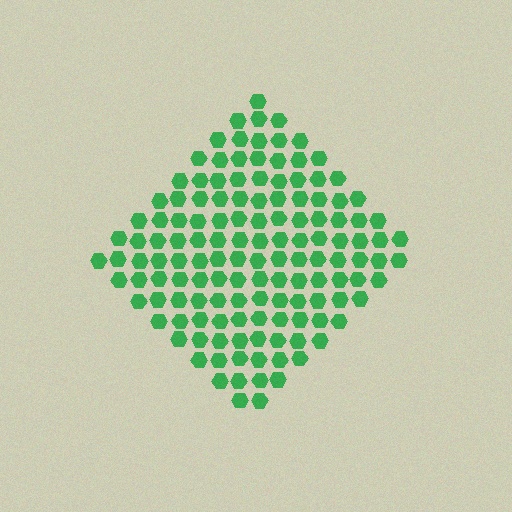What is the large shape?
The large shape is a diamond.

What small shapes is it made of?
It is made of small hexagons.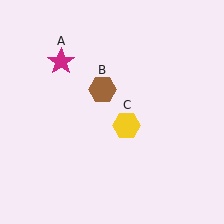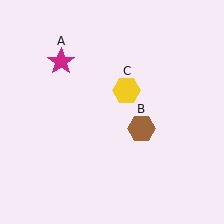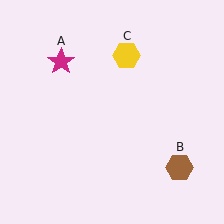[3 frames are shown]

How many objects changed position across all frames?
2 objects changed position: brown hexagon (object B), yellow hexagon (object C).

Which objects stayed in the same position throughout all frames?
Magenta star (object A) remained stationary.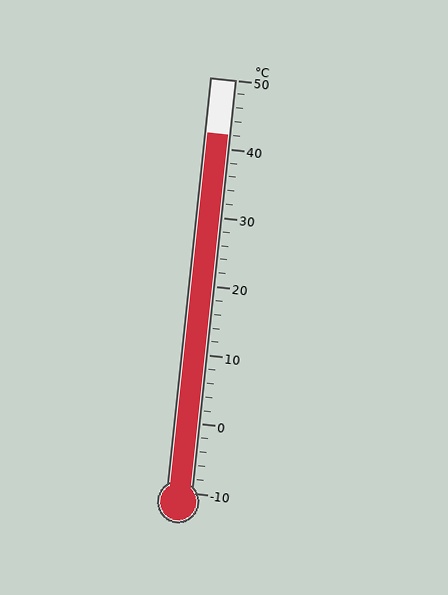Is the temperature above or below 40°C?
The temperature is above 40°C.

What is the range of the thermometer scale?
The thermometer scale ranges from -10°C to 50°C.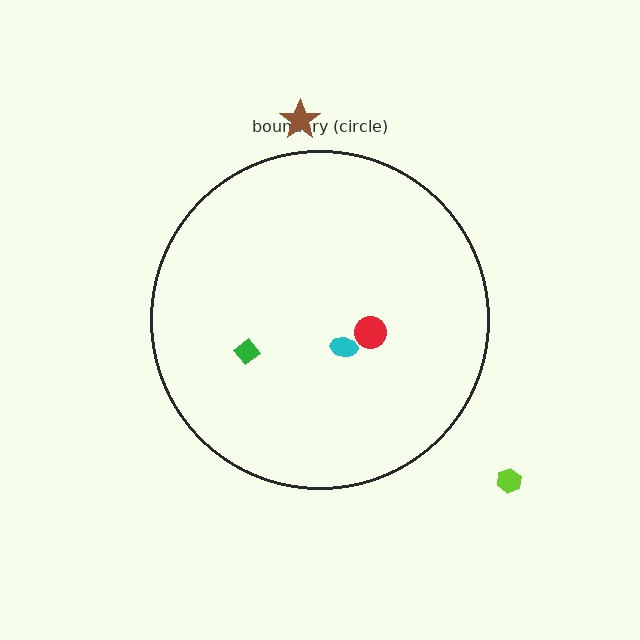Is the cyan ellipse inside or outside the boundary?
Inside.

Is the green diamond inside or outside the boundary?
Inside.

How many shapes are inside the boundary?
3 inside, 2 outside.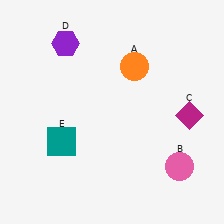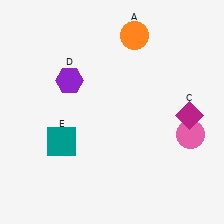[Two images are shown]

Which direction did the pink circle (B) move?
The pink circle (B) moved up.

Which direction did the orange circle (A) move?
The orange circle (A) moved up.